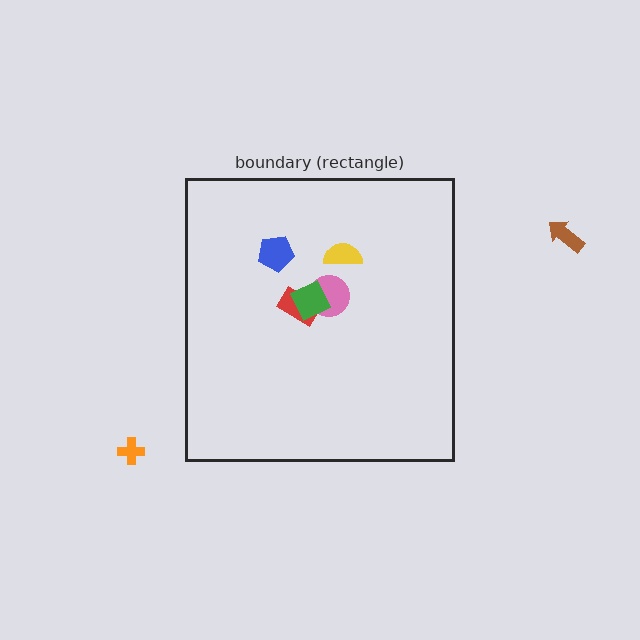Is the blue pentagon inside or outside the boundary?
Inside.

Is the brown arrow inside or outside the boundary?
Outside.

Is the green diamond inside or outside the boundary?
Inside.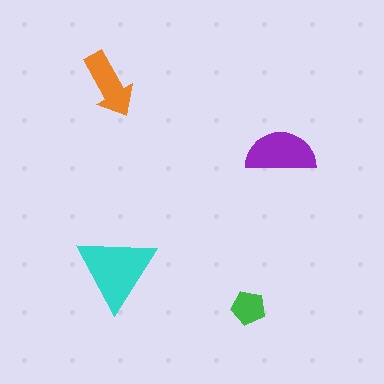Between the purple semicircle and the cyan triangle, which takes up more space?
The cyan triangle.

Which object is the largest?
The cyan triangle.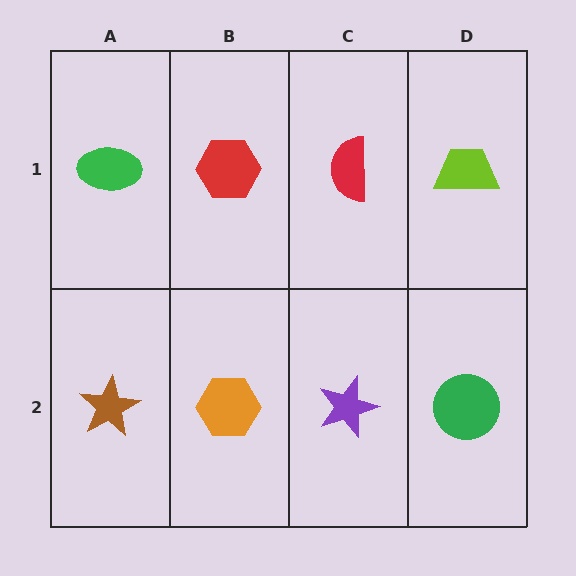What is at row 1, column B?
A red hexagon.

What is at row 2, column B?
An orange hexagon.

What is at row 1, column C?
A red semicircle.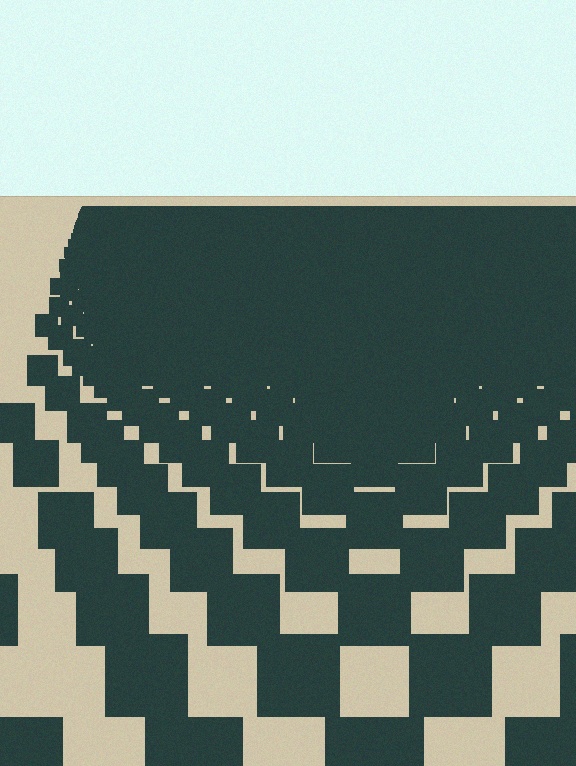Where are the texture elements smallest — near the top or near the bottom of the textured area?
Near the top.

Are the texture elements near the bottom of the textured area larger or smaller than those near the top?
Larger. Near the bottom, elements are closer to the viewer and appear at a bigger on-screen size.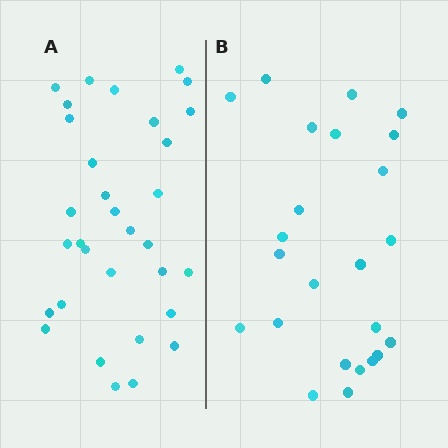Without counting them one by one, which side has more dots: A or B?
Region A (the left region) has more dots.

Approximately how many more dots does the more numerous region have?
Region A has roughly 8 or so more dots than region B.